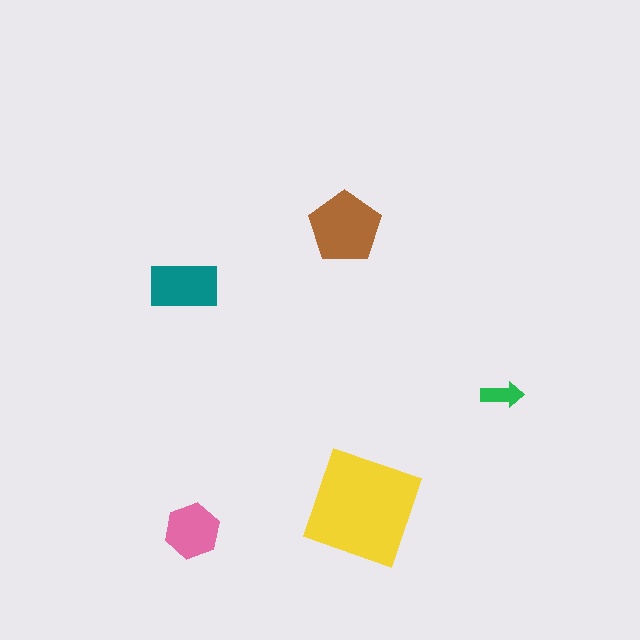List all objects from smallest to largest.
The green arrow, the pink hexagon, the teal rectangle, the brown pentagon, the yellow square.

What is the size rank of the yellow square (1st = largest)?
1st.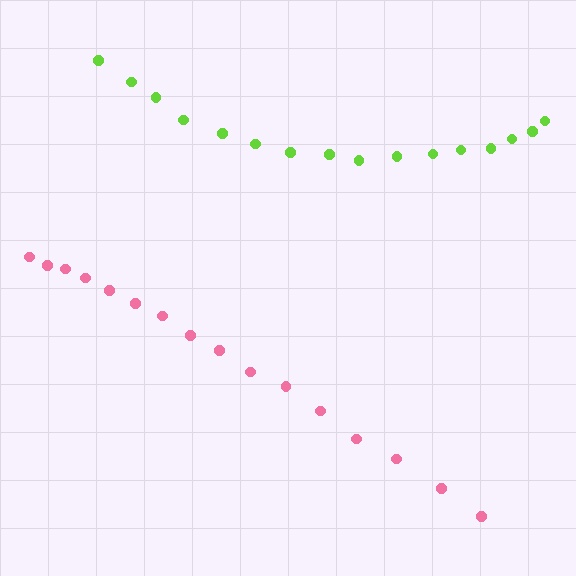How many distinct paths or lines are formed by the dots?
There are 2 distinct paths.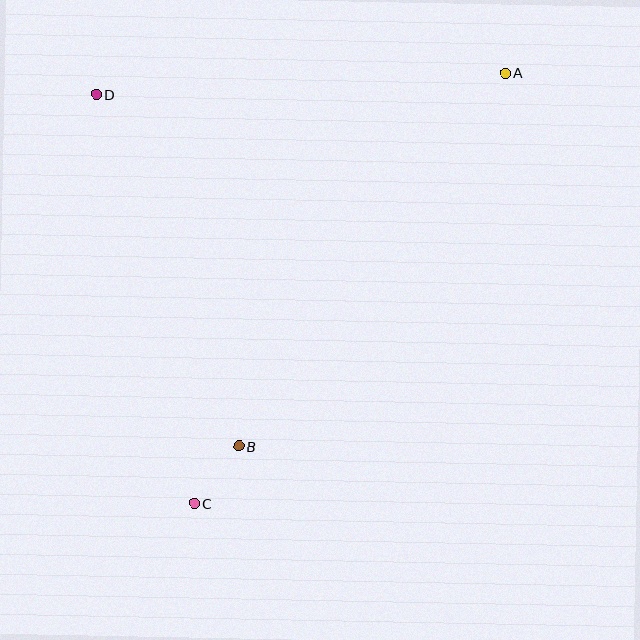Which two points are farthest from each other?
Points A and C are farthest from each other.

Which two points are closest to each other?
Points B and C are closest to each other.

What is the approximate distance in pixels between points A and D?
The distance between A and D is approximately 409 pixels.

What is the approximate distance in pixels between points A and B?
The distance between A and B is approximately 458 pixels.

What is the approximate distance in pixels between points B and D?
The distance between B and D is approximately 379 pixels.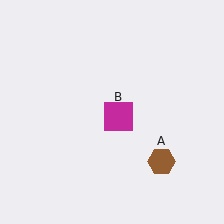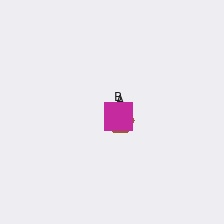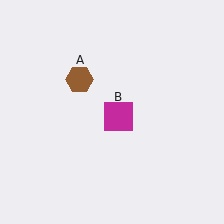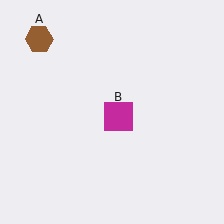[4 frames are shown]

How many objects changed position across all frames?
1 object changed position: brown hexagon (object A).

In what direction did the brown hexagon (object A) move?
The brown hexagon (object A) moved up and to the left.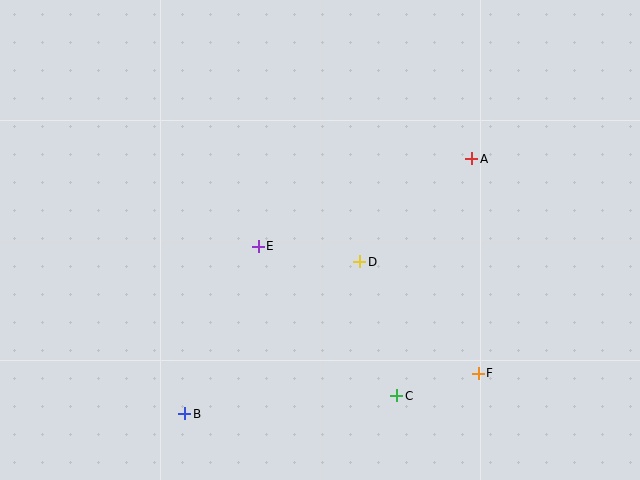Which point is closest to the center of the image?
Point D at (360, 262) is closest to the center.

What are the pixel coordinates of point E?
Point E is at (258, 246).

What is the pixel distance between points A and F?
The distance between A and F is 215 pixels.